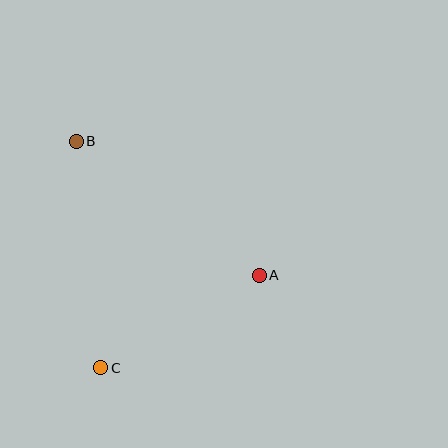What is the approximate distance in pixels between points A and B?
The distance between A and B is approximately 226 pixels.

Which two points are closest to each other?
Points A and C are closest to each other.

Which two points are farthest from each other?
Points B and C are farthest from each other.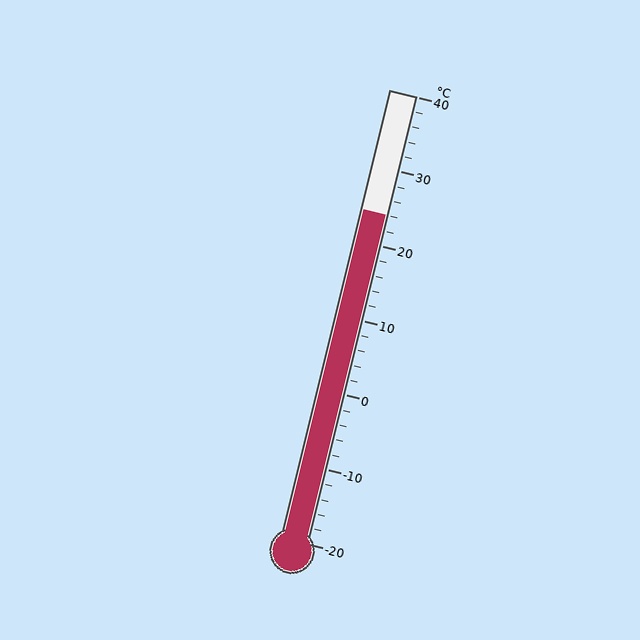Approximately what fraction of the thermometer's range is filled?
The thermometer is filled to approximately 75% of its range.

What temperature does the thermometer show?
The thermometer shows approximately 24°C.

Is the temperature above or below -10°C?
The temperature is above -10°C.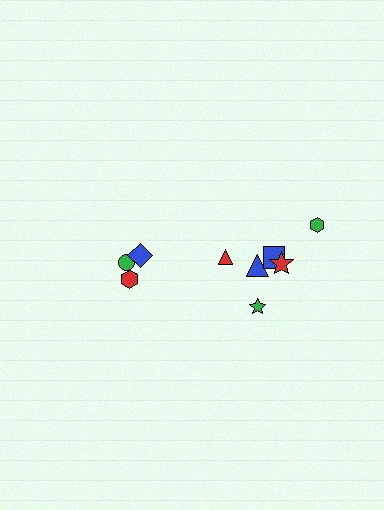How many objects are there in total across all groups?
There are 9 objects.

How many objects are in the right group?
There are 6 objects.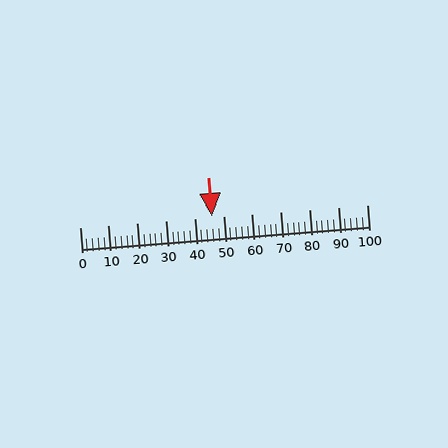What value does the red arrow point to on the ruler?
The red arrow points to approximately 46.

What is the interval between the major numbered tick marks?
The major tick marks are spaced 10 units apart.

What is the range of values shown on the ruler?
The ruler shows values from 0 to 100.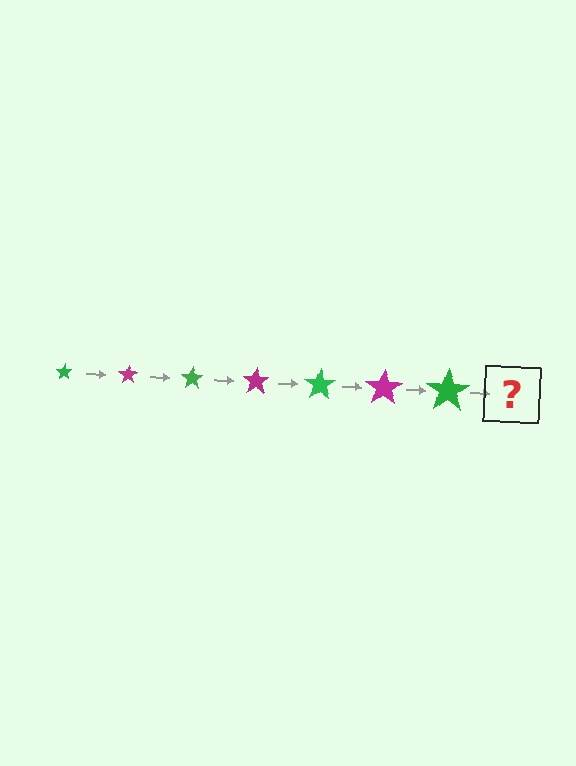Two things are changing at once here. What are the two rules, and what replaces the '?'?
The two rules are that the star grows larger each step and the color cycles through green and magenta. The '?' should be a magenta star, larger than the previous one.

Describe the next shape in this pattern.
It should be a magenta star, larger than the previous one.